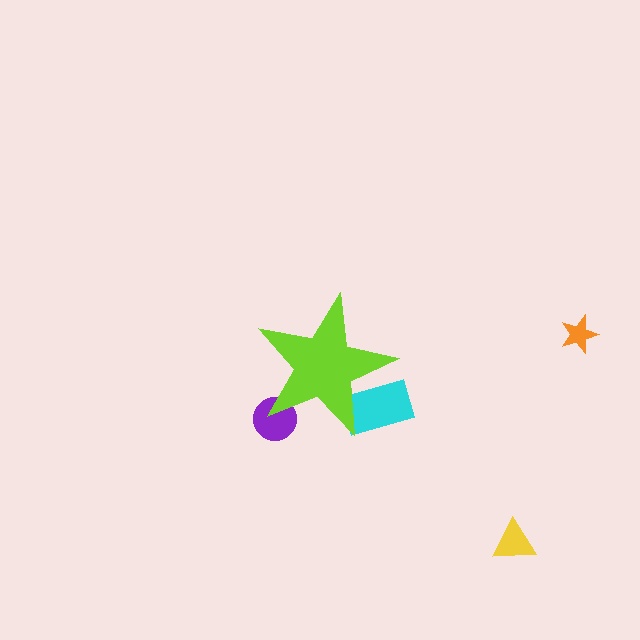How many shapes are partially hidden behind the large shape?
2 shapes are partially hidden.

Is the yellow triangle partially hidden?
No, the yellow triangle is fully visible.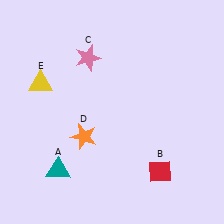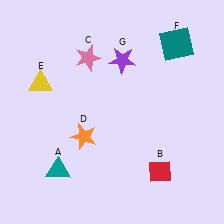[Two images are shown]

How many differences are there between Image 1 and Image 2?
There are 2 differences between the two images.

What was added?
A teal square (F), a purple star (G) were added in Image 2.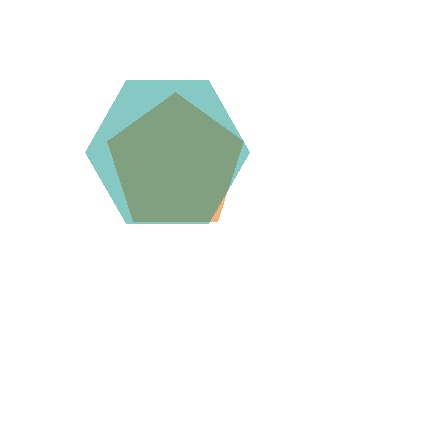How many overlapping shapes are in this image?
There are 2 overlapping shapes in the image.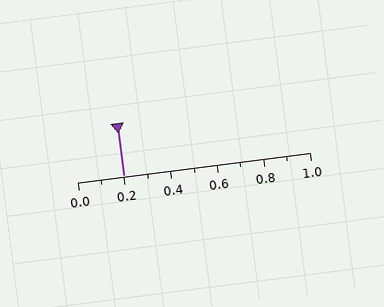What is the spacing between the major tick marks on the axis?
The major ticks are spaced 0.2 apart.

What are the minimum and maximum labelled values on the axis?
The axis runs from 0.0 to 1.0.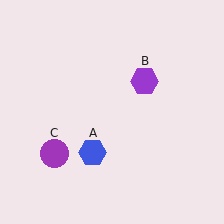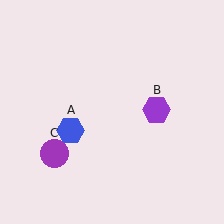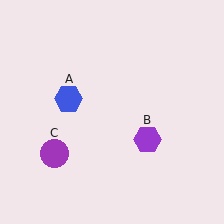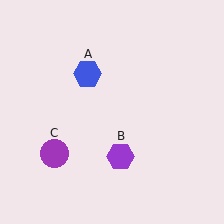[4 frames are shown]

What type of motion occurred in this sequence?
The blue hexagon (object A), purple hexagon (object B) rotated clockwise around the center of the scene.